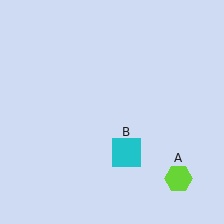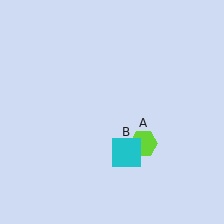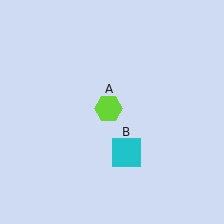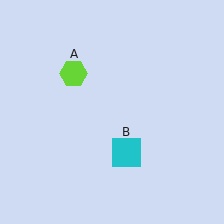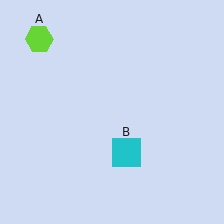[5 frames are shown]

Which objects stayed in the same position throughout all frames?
Cyan square (object B) remained stationary.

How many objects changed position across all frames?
1 object changed position: lime hexagon (object A).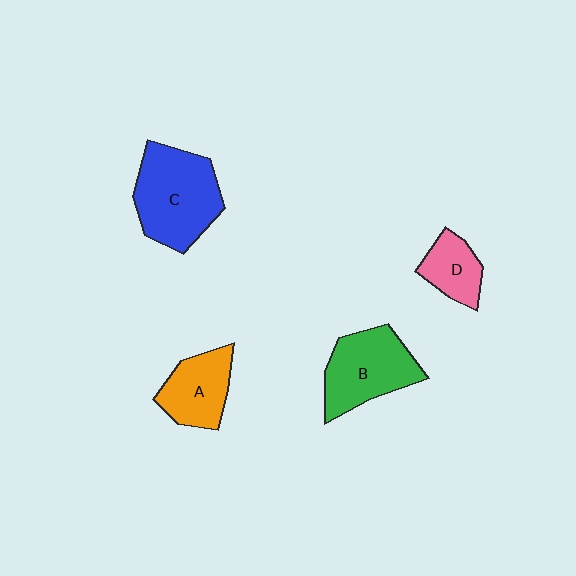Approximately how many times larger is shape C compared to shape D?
Approximately 2.2 times.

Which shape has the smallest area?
Shape D (pink).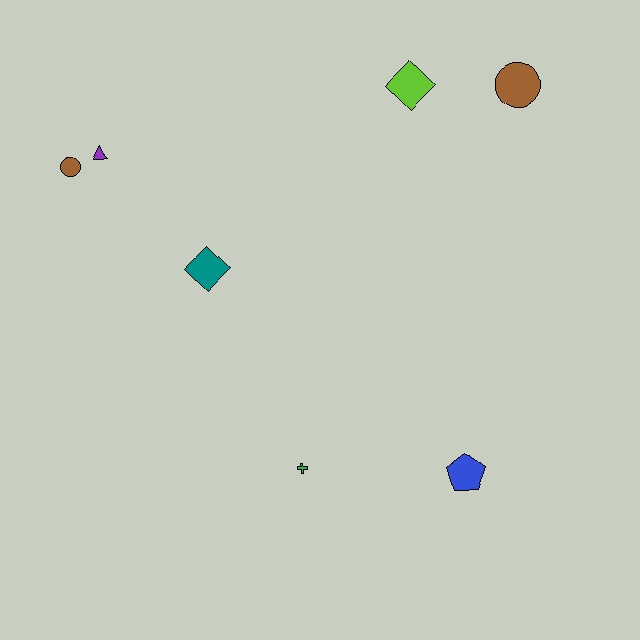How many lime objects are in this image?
There is 1 lime object.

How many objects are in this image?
There are 7 objects.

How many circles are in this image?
There are 2 circles.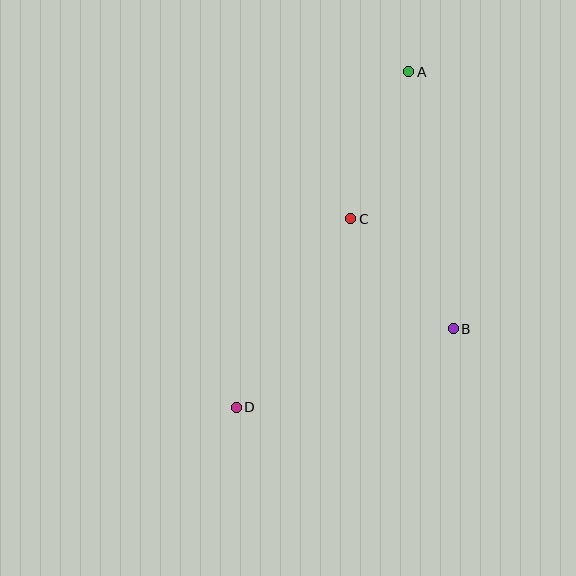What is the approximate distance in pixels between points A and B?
The distance between A and B is approximately 261 pixels.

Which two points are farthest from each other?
Points A and D are farthest from each other.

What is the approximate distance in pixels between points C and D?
The distance between C and D is approximately 221 pixels.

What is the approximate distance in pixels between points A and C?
The distance between A and C is approximately 158 pixels.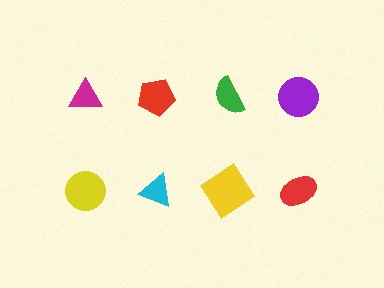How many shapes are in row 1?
4 shapes.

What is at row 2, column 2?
A cyan triangle.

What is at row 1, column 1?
A magenta triangle.